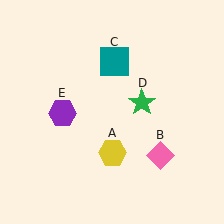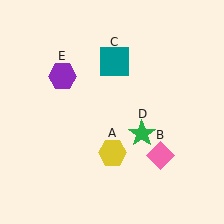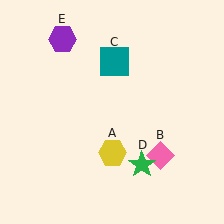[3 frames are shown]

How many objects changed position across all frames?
2 objects changed position: green star (object D), purple hexagon (object E).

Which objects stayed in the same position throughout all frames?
Yellow hexagon (object A) and pink diamond (object B) and teal square (object C) remained stationary.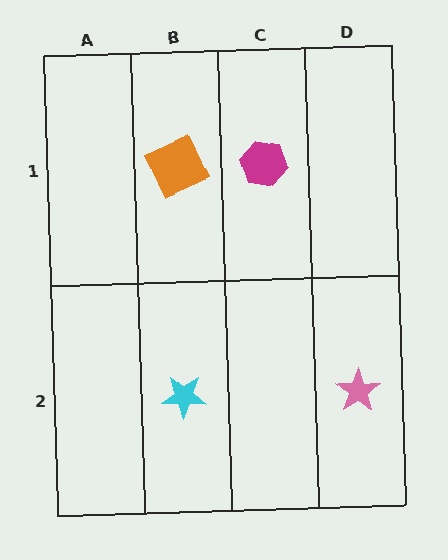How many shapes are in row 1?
2 shapes.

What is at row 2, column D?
A pink star.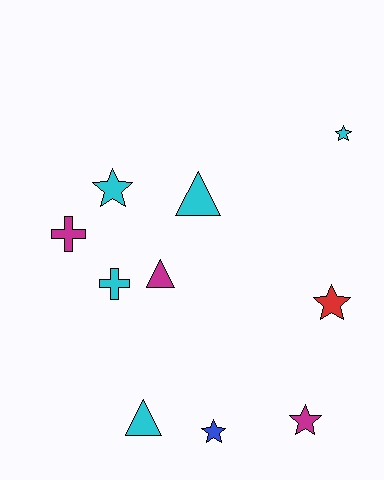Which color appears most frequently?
Cyan, with 5 objects.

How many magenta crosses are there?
There is 1 magenta cross.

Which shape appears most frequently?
Star, with 5 objects.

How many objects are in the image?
There are 10 objects.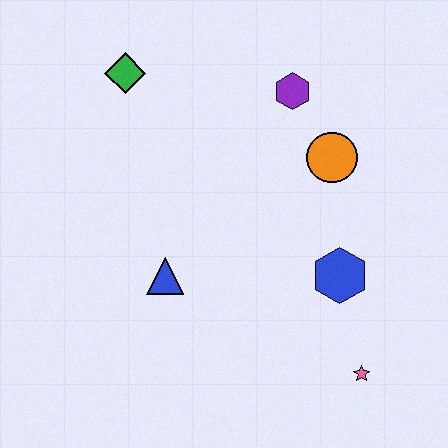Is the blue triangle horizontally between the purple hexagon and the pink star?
No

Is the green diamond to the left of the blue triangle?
Yes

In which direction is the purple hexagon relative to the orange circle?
The purple hexagon is above the orange circle.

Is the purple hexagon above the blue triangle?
Yes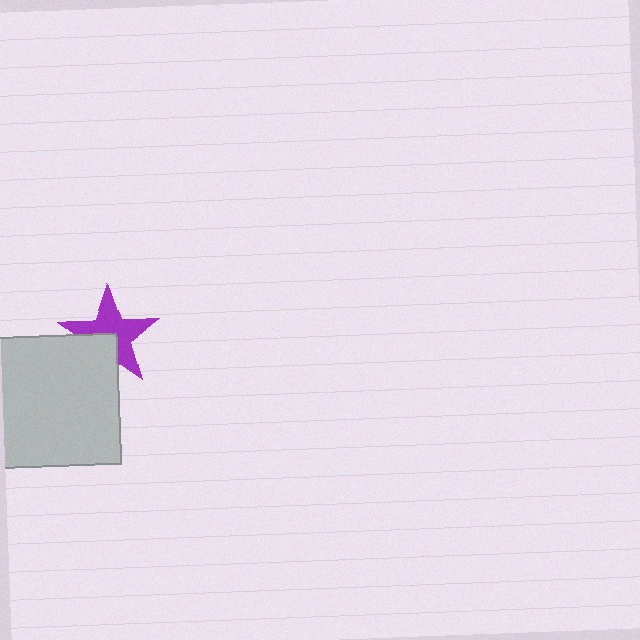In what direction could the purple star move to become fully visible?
The purple star could move toward the upper-right. That would shift it out from behind the light gray rectangle entirely.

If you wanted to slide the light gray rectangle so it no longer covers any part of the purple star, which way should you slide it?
Slide it toward the lower-left — that is the most direct way to separate the two shapes.